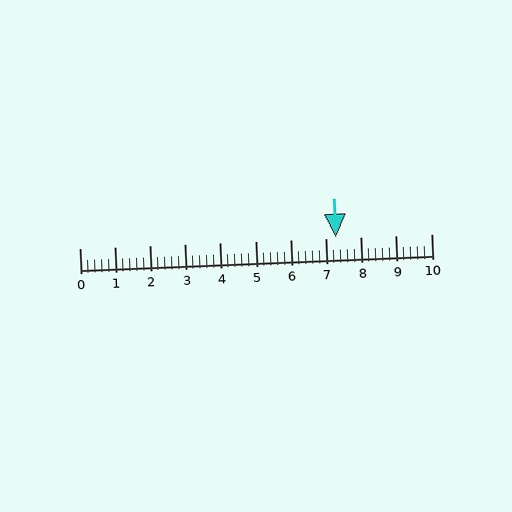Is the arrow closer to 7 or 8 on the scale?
The arrow is closer to 7.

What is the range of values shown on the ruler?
The ruler shows values from 0 to 10.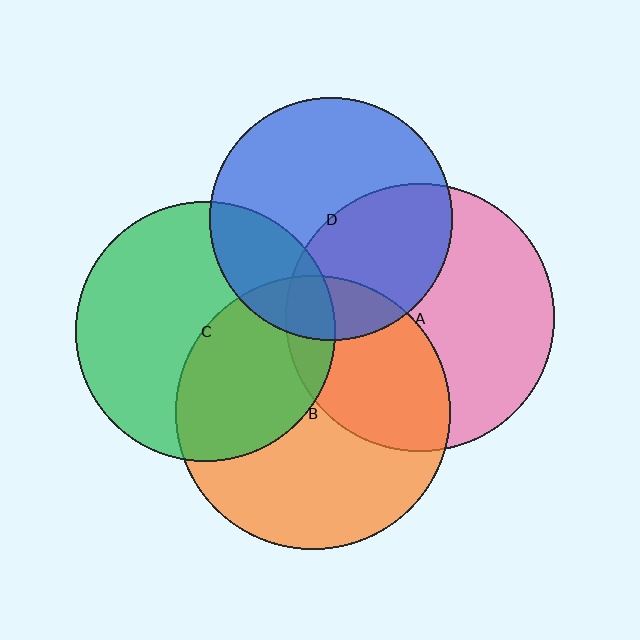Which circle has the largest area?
Circle B (orange).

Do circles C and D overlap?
Yes.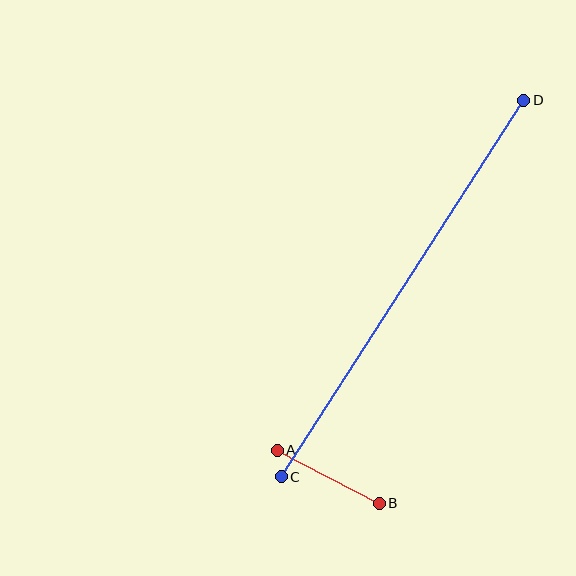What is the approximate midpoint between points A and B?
The midpoint is at approximately (328, 477) pixels.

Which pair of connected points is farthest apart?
Points C and D are farthest apart.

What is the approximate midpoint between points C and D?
The midpoint is at approximately (403, 289) pixels.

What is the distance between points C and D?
The distance is approximately 448 pixels.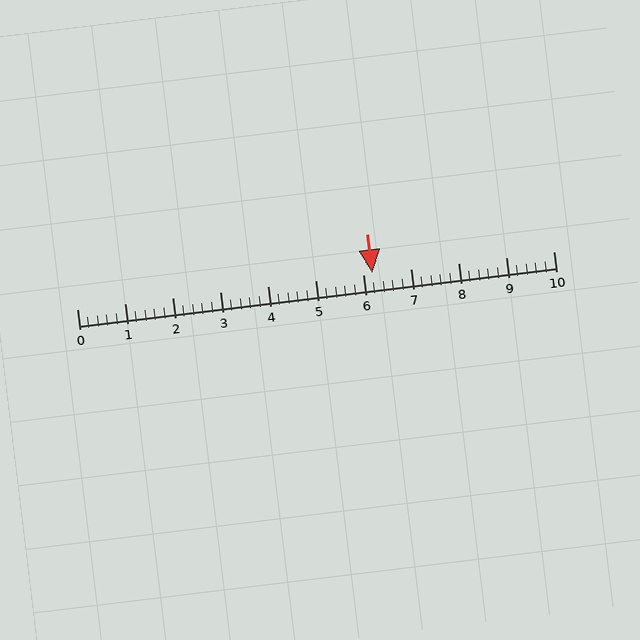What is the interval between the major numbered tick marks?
The major tick marks are spaced 1 units apart.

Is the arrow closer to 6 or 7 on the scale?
The arrow is closer to 6.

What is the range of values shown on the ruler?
The ruler shows values from 0 to 10.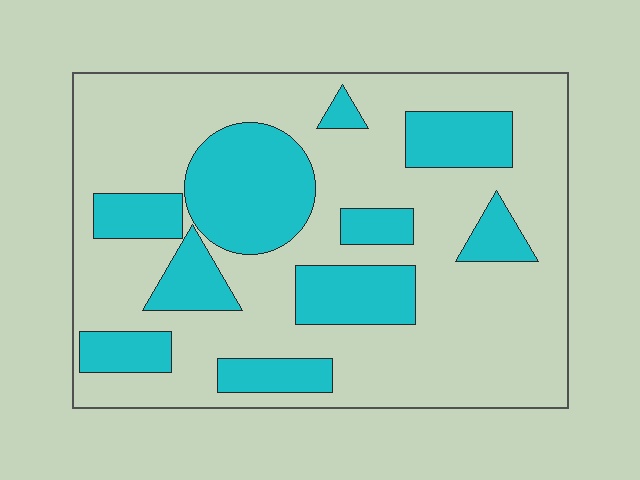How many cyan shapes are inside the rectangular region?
10.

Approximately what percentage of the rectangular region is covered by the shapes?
Approximately 30%.